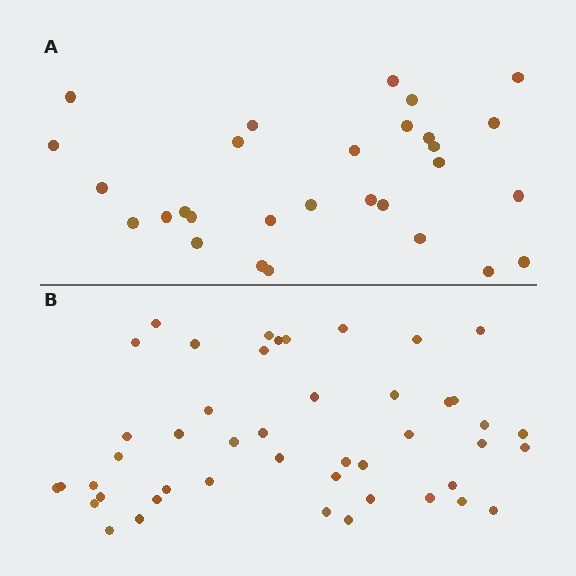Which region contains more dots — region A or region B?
Region B (the bottom region) has more dots.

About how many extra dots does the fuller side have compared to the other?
Region B has approximately 15 more dots than region A.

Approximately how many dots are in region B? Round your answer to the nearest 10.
About 50 dots. (The exact count is 46, which rounds to 50.)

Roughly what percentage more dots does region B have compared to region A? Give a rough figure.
About 60% more.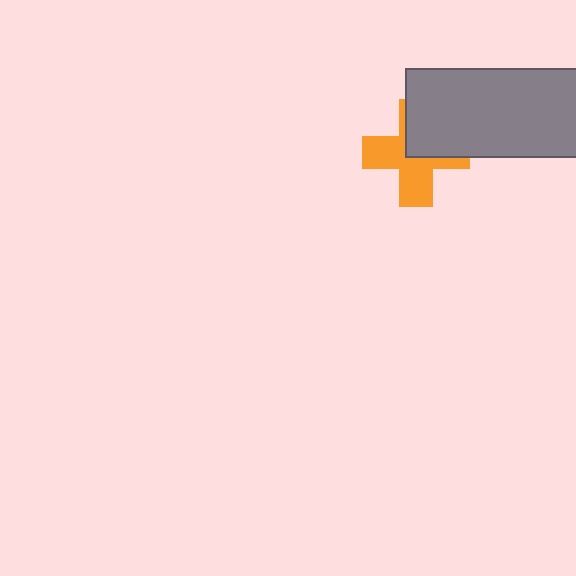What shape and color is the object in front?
The object in front is a gray rectangle.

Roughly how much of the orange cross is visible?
About half of it is visible (roughly 61%).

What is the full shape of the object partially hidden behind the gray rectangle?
The partially hidden object is an orange cross.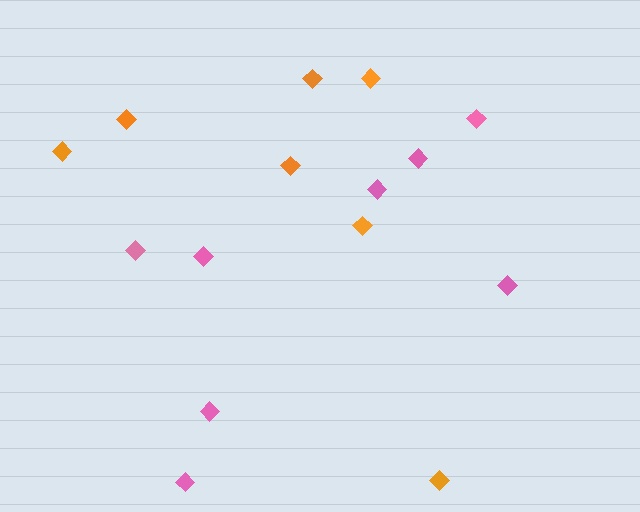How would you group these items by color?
There are 2 groups: one group of pink diamonds (8) and one group of orange diamonds (7).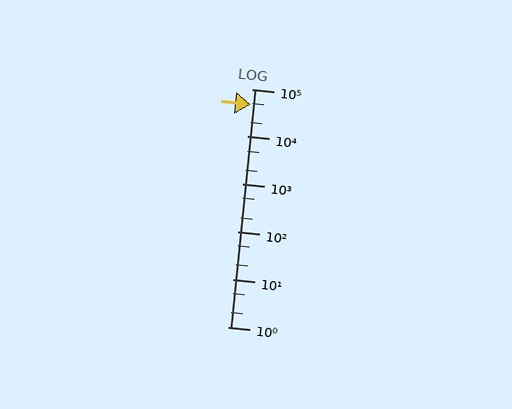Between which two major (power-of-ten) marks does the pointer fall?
The pointer is between 10000 and 100000.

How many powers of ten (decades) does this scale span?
The scale spans 5 decades, from 1 to 100000.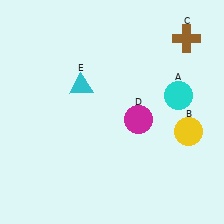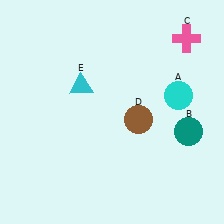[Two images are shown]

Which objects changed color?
B changed from yellow to teal. C changed from brown to pink. D changed from magenta to brown.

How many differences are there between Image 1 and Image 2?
There are 3 differences between the two images.